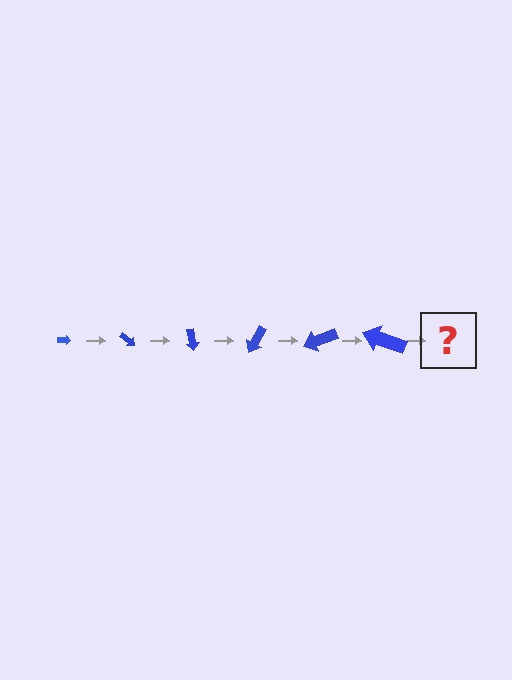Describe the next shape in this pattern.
It should be an arrow, larger than the previous one and rotated 240 degrees from the start.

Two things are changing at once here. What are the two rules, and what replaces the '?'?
The two rules are that the arrow grows larger each step and it rotates 40 degrees each step. The '?' should be an arrow, larger than the previous one and rotated 240 degrees from the start.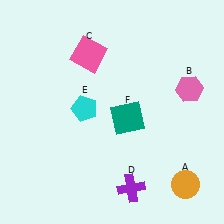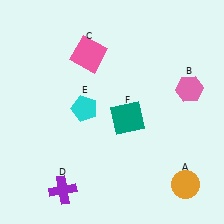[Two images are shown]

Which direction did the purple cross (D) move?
The purple cross (D) moved left.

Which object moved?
The purple cross (D) moved left.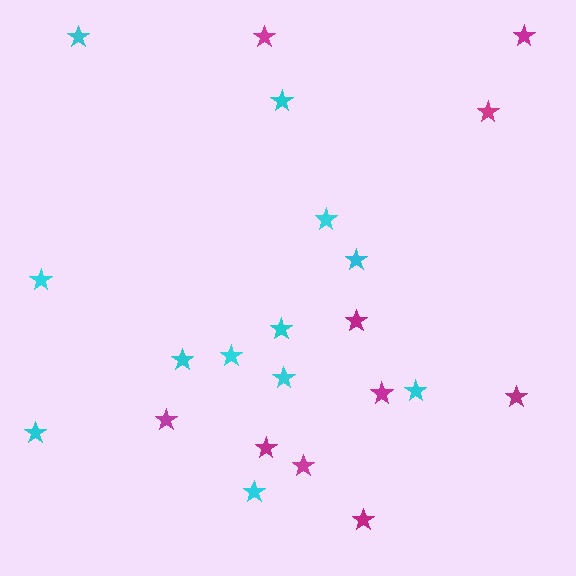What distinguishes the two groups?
There are 2 groups: one group of cyan stars (12) and one group of magenta stars (10).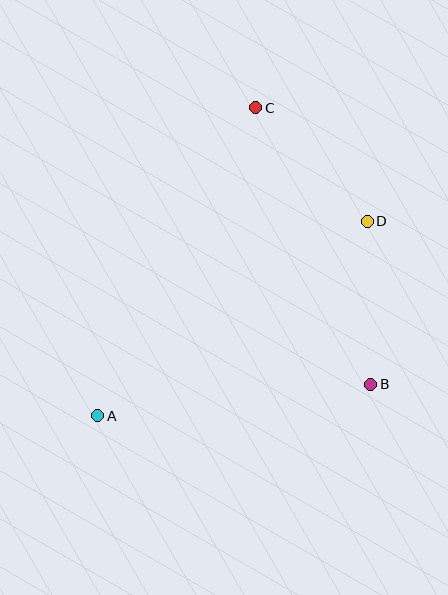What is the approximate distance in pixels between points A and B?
The distance between A and B is approximately 275 pixels.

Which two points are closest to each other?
Points C and D are closest to each other.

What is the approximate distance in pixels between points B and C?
The distance between B and C is approximately 299 pixels.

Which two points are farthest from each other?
Points A and C are farthest from each other.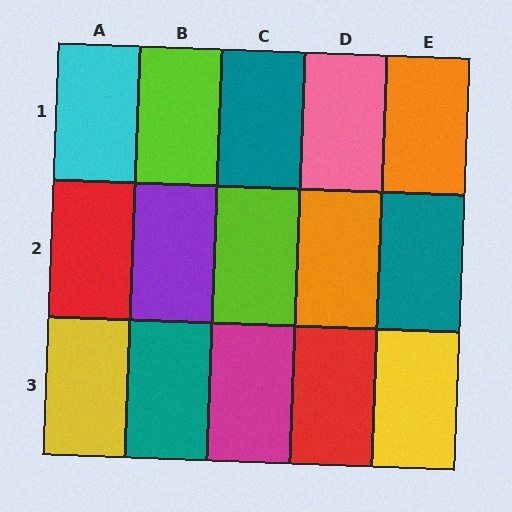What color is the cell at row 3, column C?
Magenta.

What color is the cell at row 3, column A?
Yellow.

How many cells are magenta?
1 cell is magenta.